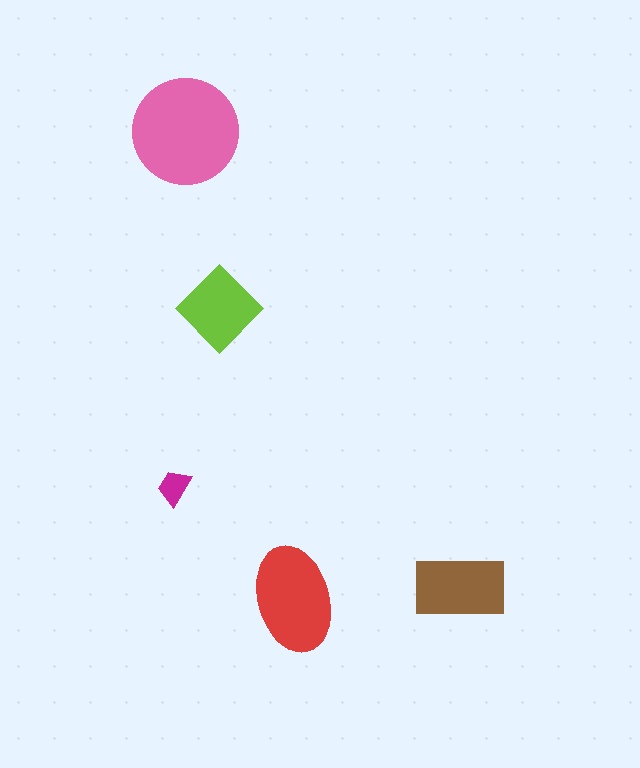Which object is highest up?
The pink circle is topmost.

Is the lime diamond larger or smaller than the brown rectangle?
Smaller.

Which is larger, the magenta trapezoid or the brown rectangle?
The brown rectangle.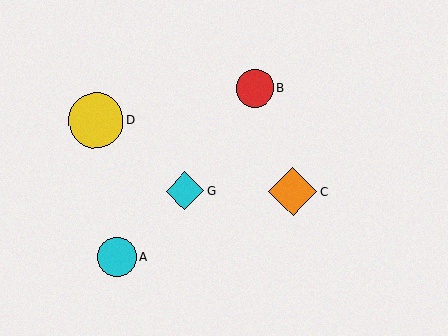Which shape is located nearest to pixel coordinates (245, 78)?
The red circle (labeled B) at (255, 88) is nearest to that location.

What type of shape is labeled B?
Shape B is a red circle.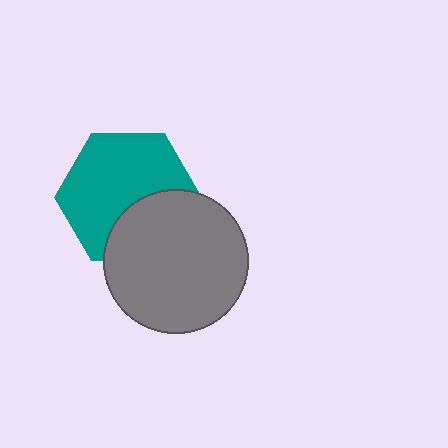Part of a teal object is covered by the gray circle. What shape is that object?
It is a hexagon.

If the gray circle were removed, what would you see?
You would see the complete teal hexagon.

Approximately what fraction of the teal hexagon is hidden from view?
Roughly 34% of the teal hexagon is hidden behind the gray circle.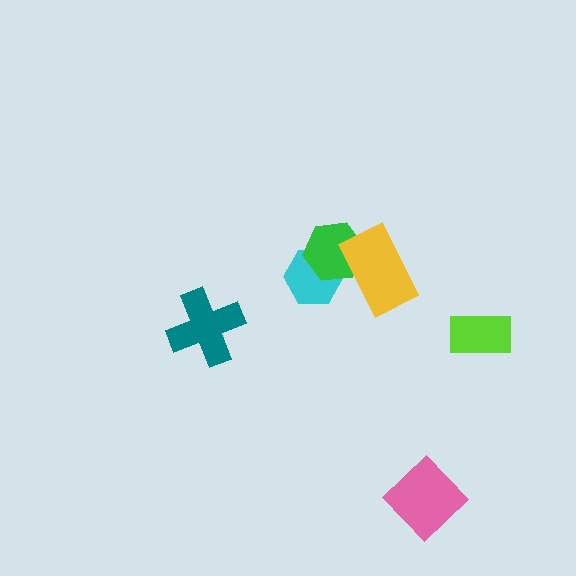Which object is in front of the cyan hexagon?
The green hexagon is in front of the cyan hexagon.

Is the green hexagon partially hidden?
Yes, it is partially covered by another shape.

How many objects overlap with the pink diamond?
0 objects overlap with the pink diamond.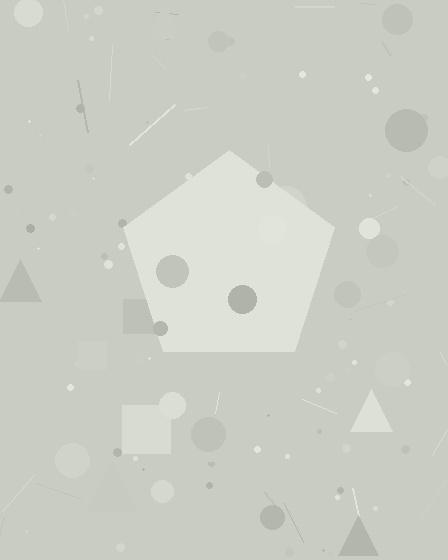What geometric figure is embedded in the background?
A pentagon is embedded in the background.